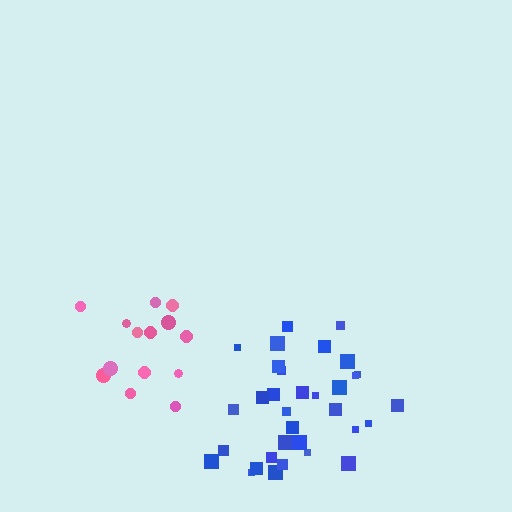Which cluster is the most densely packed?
Pink.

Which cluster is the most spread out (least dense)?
Blue.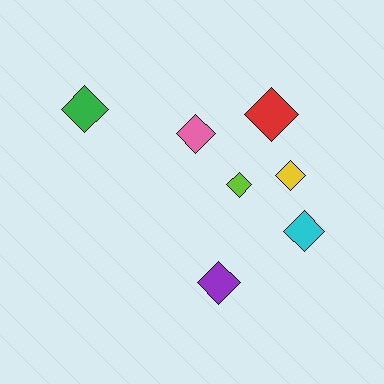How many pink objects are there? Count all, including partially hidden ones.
There is 1 pink object.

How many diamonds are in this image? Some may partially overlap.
There are 7 diamonds.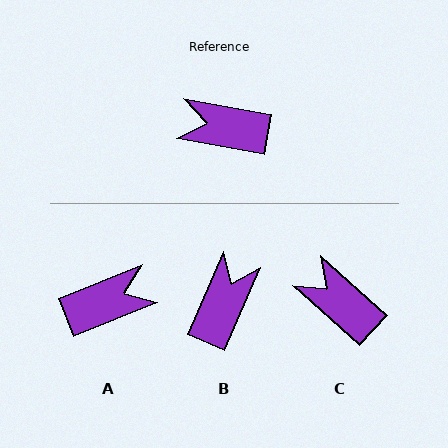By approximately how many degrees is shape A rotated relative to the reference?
Approximately 148 degrees clockwise.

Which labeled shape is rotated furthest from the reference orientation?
A, about 148 degrees away.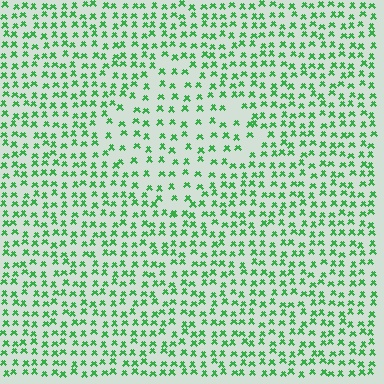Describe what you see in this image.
The image contains small green elements arranged at two different densities. A diamond-shaped region is visible where the elements are less densely packed than the surrounding area.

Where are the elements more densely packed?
The elements are more densely packed outside the diamond boundary.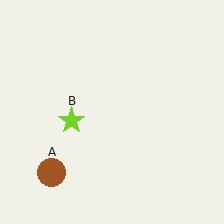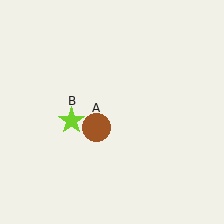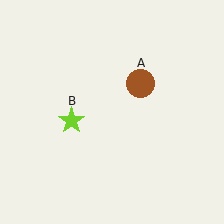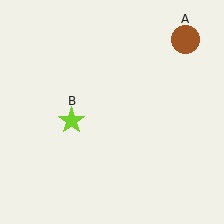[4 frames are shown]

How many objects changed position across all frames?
1 object changed position: brown circle (object A).